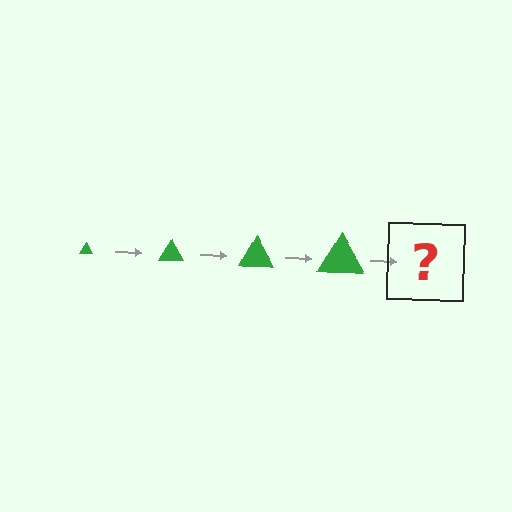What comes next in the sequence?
The next element should be a green triangle, larger than the previous one.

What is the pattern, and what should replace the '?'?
The pattern is that the triangle gets progressively larger each step. The '?' should be a green triangle, larger than the previous one.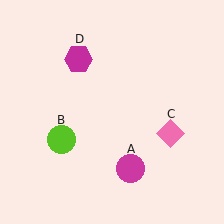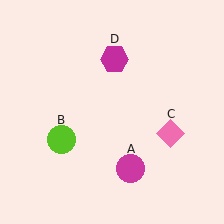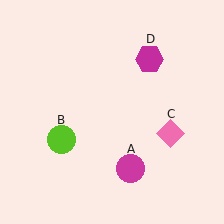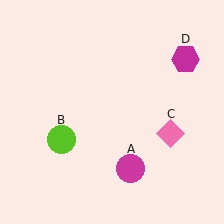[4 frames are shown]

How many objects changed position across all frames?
1 object changed position: magenta hexagon (object D).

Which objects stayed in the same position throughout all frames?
Magenta circle (object A) and lime circle (object B) and pink diamond (object C) remained stationary.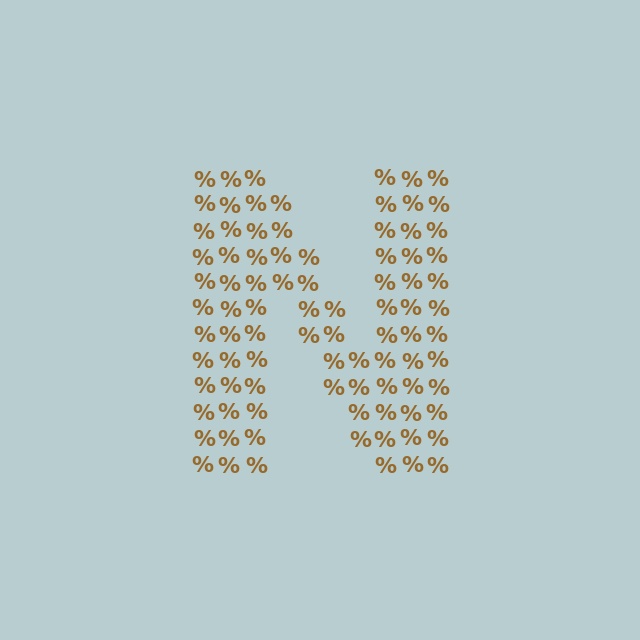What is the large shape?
The large shape is the letter N.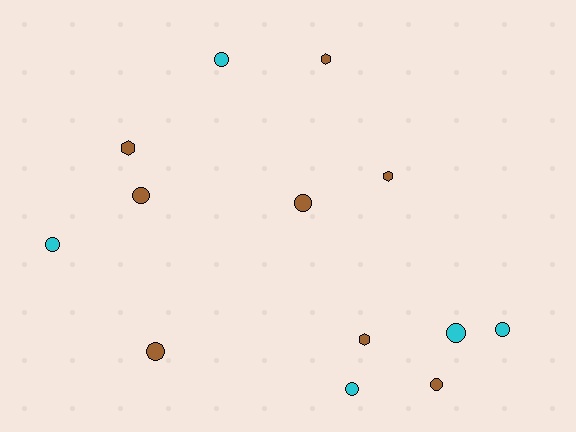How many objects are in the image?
There are 13 objects.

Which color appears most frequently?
Brown, with 8 objects.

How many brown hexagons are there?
There are 4 brown hexagons.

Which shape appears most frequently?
Circle, with 9 objects.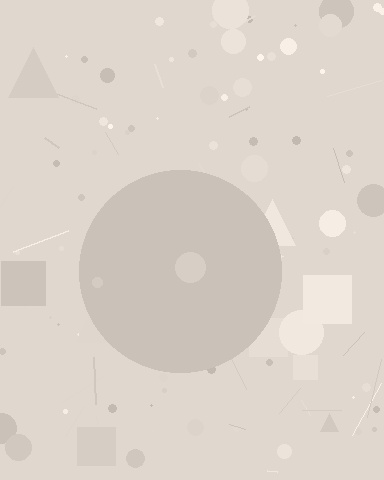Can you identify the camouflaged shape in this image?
The camouflaged shape is a circle.